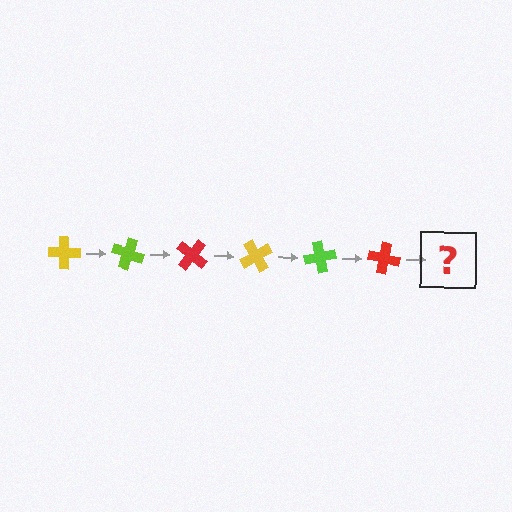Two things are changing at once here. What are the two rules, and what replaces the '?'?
The two rules are that it rotates 20 degrees each step and the color cycles through yellow, lime, and red. The '?' should be a yellow cross, rotated 120 degrees from the start.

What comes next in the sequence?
The next element should be a yellow cross, rotated 120 degrees from the start.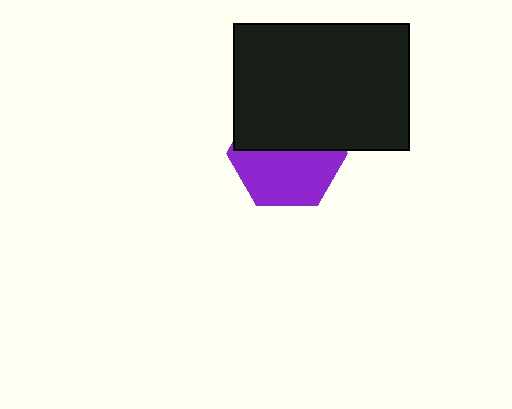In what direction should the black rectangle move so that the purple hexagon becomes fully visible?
The black rectangle should move up. That is the shortest direction to clear the overlap and leave the purple hexagon fully visible.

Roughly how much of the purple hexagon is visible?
About half of it is visible (roughly 52%).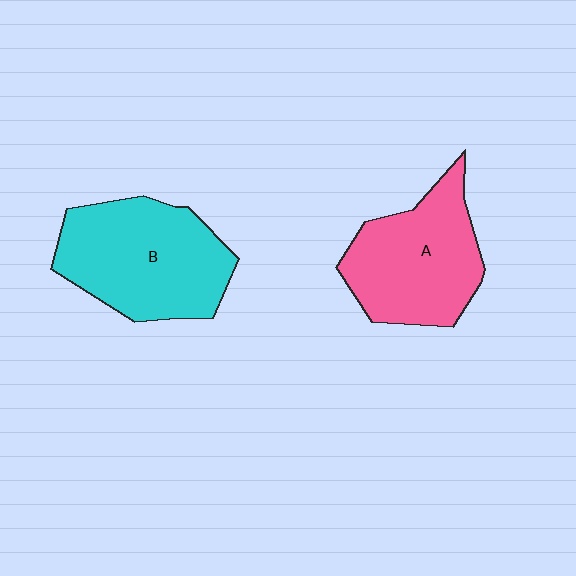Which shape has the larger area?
Shape B (cyan).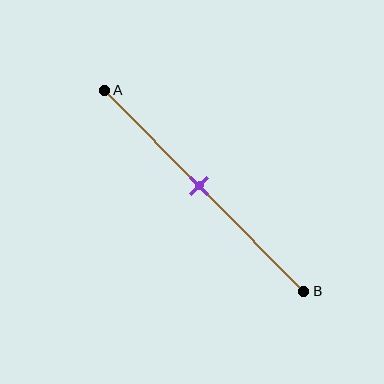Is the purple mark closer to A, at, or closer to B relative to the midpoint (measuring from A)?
The purple mark is approximately at the midpoint of segment AB.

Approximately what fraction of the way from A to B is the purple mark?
The purple mark is approximately 50% of the way from A to B.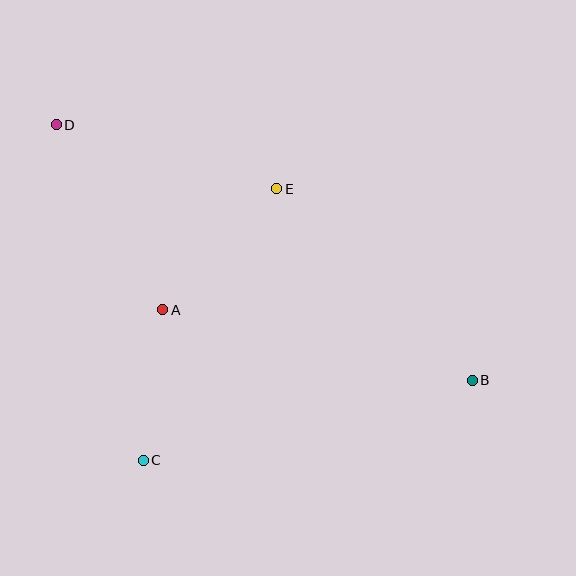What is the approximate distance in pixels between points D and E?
The distance between D and E is approximately 230 pixels.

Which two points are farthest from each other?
Points B and D are farthest from each other.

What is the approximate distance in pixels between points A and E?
The distance between A and E is approximately 166 pixels.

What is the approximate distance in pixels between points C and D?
The distance between C and D is approximately 347 pixels.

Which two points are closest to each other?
Points A and C are closest to each other.